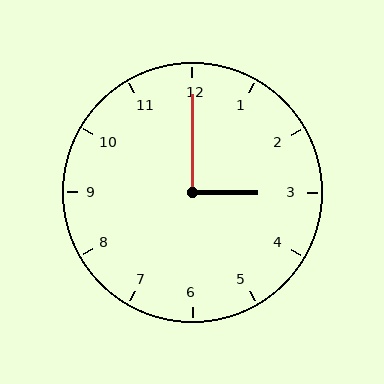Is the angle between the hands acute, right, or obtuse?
It is right.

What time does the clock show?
3:00.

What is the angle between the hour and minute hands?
Approximately 90 degrees.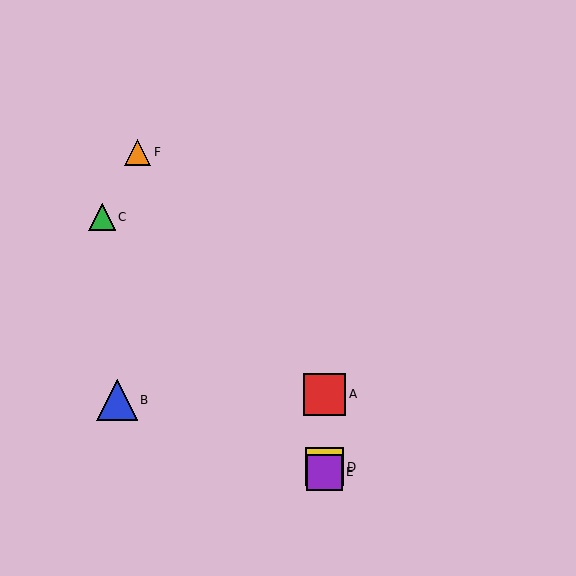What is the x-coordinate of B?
Object B is at x≈117.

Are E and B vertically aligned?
No, E is at x≈325 and B is at x≈117.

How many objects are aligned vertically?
3 objects (A, D, E) are aligned vertically.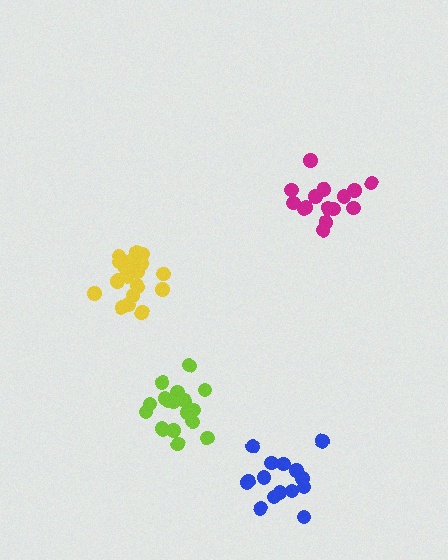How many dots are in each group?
Group 1: 18 dots, Group 2: 15 dots, Group 3: 15 dots, Group 4: 21 dots (69 total).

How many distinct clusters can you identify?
There are 4 distinct clusters.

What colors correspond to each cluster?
The clusters are colored: lime, magenta, blue, yellow.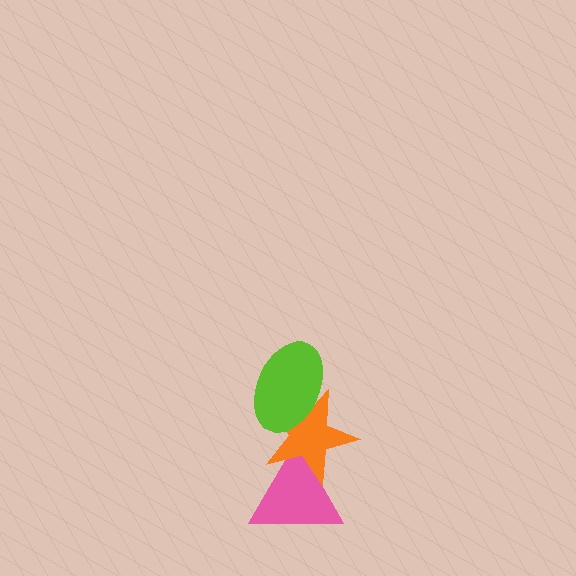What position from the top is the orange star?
The orange star is 2nd from the top.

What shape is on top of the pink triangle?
The orange star is on top of the pink triangle.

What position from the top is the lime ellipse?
The lime ellipse is 1st from the top.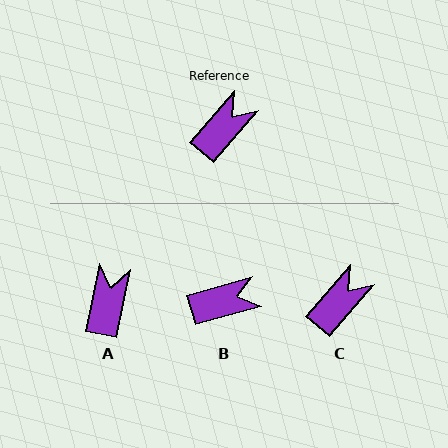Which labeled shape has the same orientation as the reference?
C.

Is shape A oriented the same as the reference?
No, it is off by about 29 degrees.